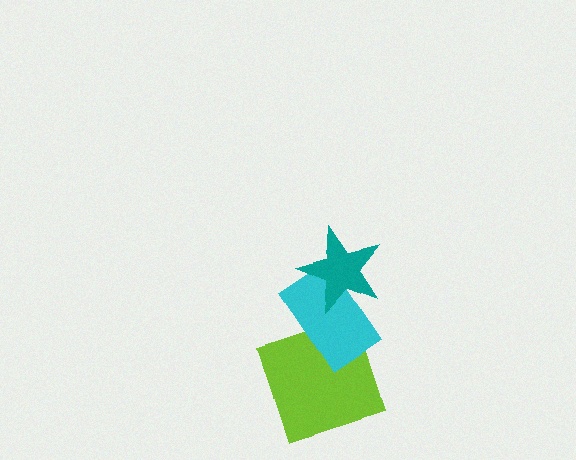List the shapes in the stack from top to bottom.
From top to bottom: the teal star, the cyan rectangle, the lime square.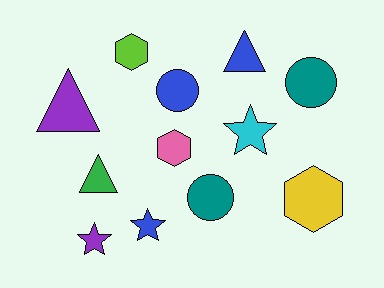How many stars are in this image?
There are 3 stars.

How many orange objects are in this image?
There are no orange objects.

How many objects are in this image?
There are 12 objects.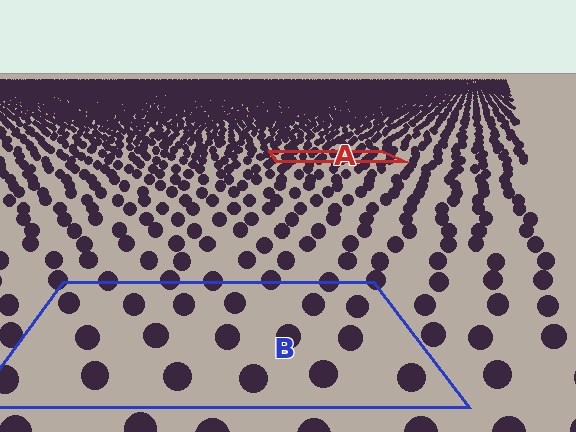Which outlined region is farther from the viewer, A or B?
Region A is farther from the viewer — the texture elements inside it appear smaller and more densely packed.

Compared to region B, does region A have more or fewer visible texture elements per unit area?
Region A has more texture elements per unit area — they are packed more densely because it is farther away.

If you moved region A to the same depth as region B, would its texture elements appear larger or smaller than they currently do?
They would appear larger. At a closer depth, the same texture elements are projected at a bigger on-screen size.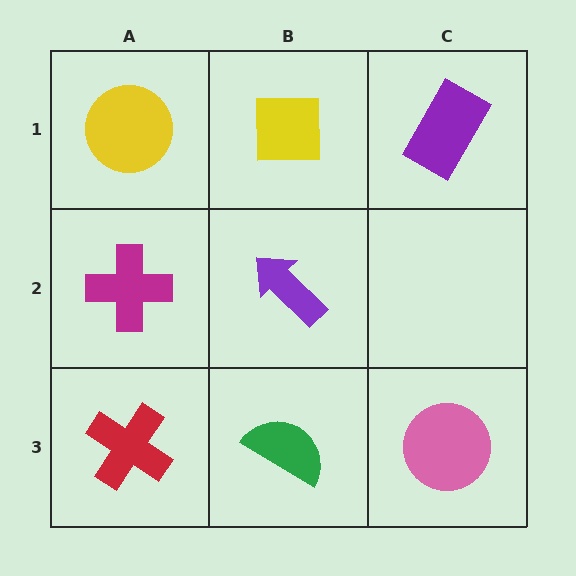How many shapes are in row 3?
3 shapes.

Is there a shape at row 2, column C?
No, that cell is empty.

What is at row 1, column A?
A yellow circle.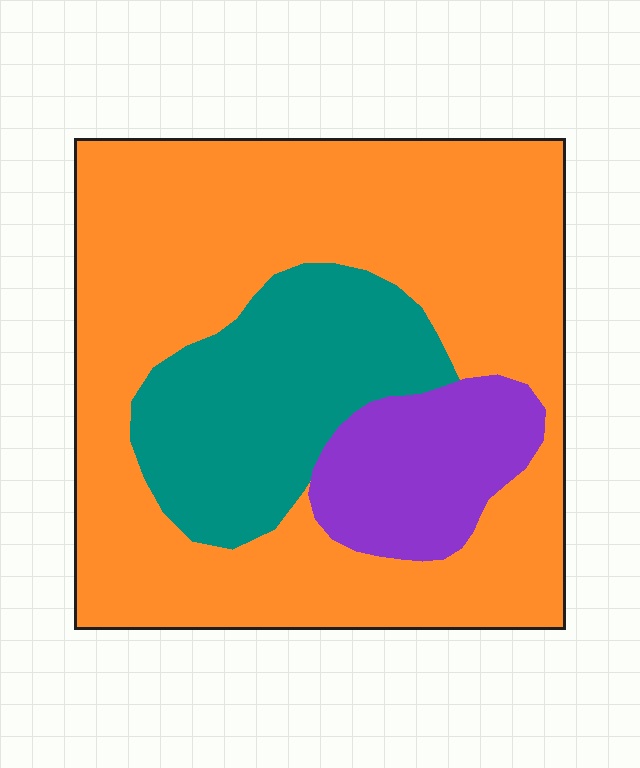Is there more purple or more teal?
Teal.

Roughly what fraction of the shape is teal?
Teal takes up about one fifth (1/5) of the shape.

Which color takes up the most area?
Orange, at roughly 65%.